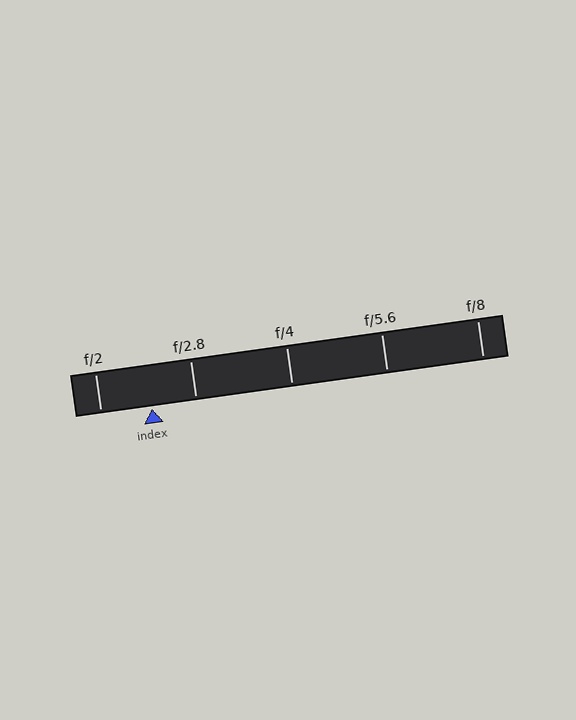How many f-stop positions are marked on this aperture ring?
There are 5 f-stop positions marked.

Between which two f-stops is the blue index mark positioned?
The index mark is between f/2 and f/2.8.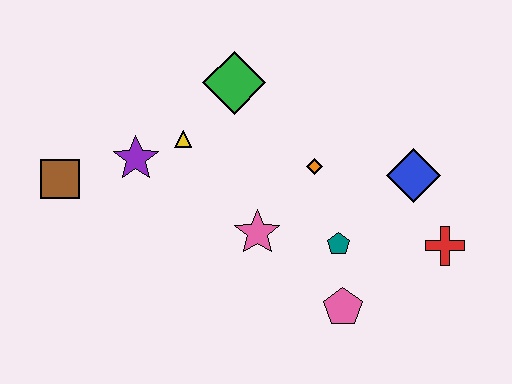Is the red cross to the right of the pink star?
Yes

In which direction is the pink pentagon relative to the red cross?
The pink pentagon is to the left of the red cross.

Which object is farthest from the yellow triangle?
The red cross is farthest from the yellow triangle.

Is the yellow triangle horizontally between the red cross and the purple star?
Yes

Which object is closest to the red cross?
The blue diamond is closest to the red cross.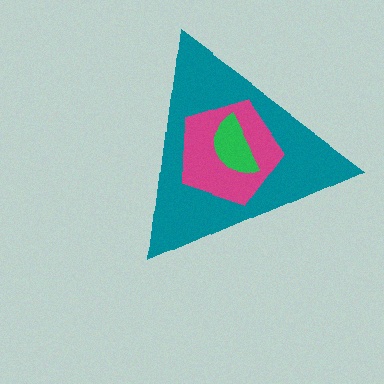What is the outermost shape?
The teal triangle.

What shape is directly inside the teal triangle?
The magenta pentagon.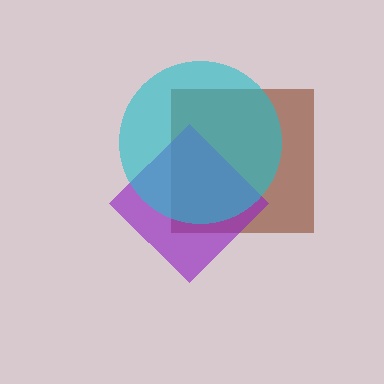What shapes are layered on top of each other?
The layered shapes are: a brown square, a purple diamond, a cyan circle.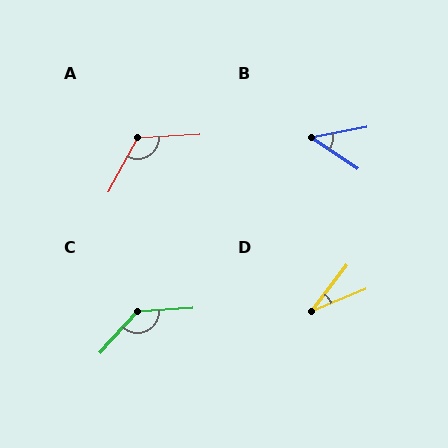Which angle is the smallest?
D, at approximately 30 degrees.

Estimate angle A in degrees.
Approximately 121 degrees.